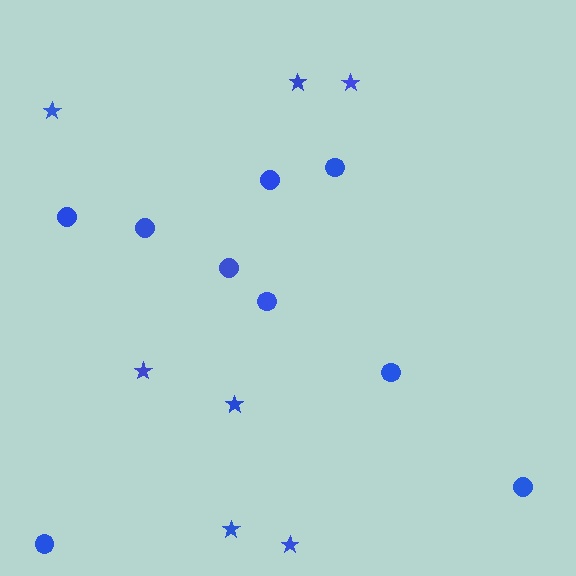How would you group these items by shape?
There are 2 groups: one group of circles (9) and one group of stars (7).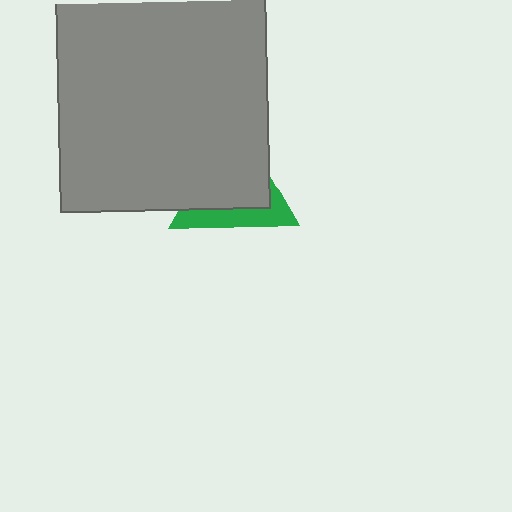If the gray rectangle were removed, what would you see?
You would see the complete green triangle.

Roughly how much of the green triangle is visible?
A small part of it is visible (roughly 33%).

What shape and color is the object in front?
The object in front is a gray rectangle.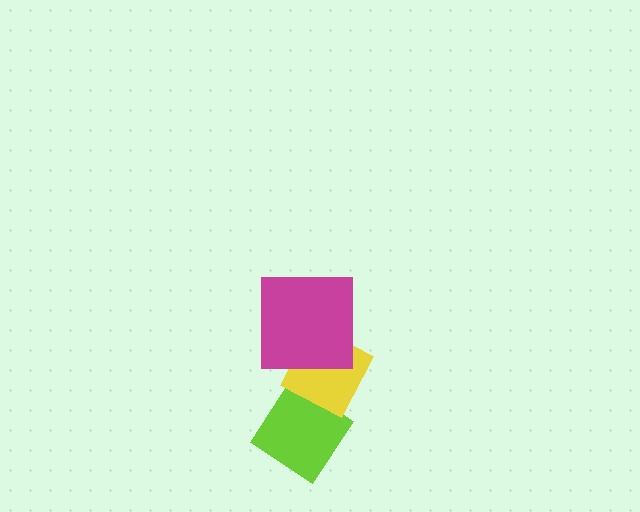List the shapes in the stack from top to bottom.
From top to bottom: the magenta square, the yellow diamond, the lime diamond.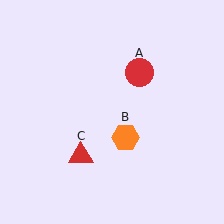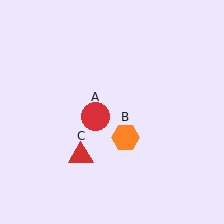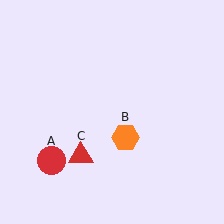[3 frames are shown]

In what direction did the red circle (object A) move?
The red circle (object A) moved down and to the left.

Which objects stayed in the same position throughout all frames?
Orange hexagon (object B) and red triangle (object C) remained stationary.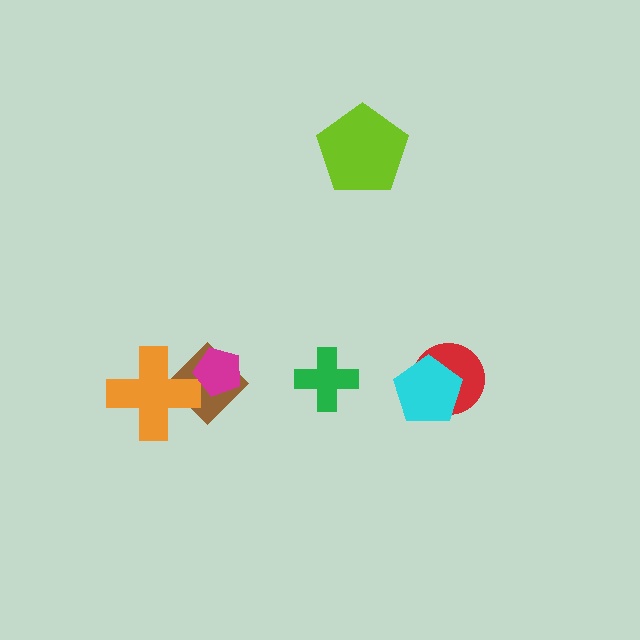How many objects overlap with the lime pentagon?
0 objects overlap with the lime pentagon.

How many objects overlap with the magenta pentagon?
1 object overlaps with the magenta pentagon.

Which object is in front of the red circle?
The cyan pentagon is in front of the red circle.